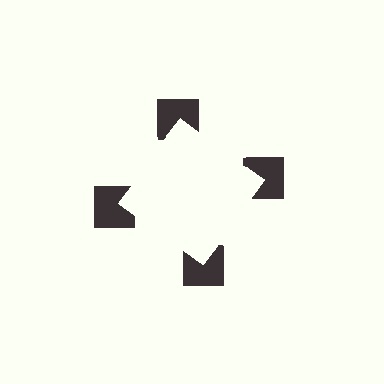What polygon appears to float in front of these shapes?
An illusory square — its edges are inferred from the aligned wedge cuts in the notched squares, not physically drawn.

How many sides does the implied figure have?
4 sides.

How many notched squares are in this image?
There are 4 — one at each vertex of the illusory square.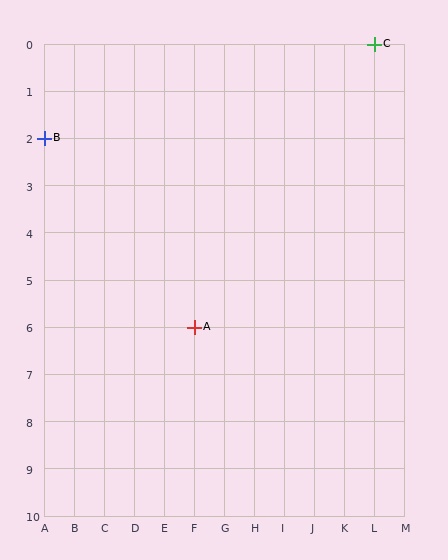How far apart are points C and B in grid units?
Points C and B are 11 columns and 2 rows apart (about 11.2 grid units diagonally).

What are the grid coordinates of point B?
Point B is at grid coordinates (A, 2).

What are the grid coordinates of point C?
Point C is at grid coordinates (L, 0).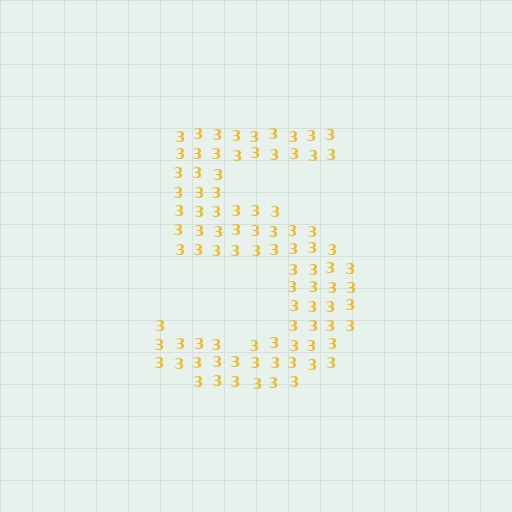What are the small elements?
The small elements are digit 3's.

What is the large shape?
The large shape is the digit 5.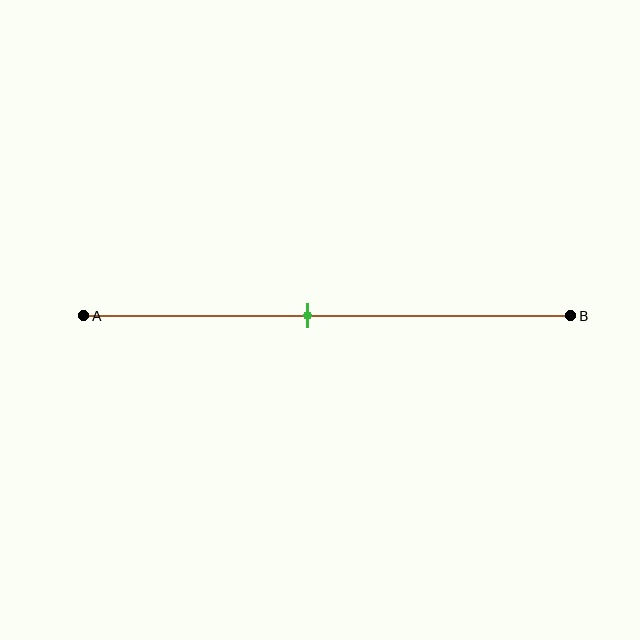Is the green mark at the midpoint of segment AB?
No, the mark is at about 45% from A, not at the 50% midpoint.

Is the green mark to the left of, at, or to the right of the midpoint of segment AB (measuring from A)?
The green mark is to the left of the midpoint of segment AB.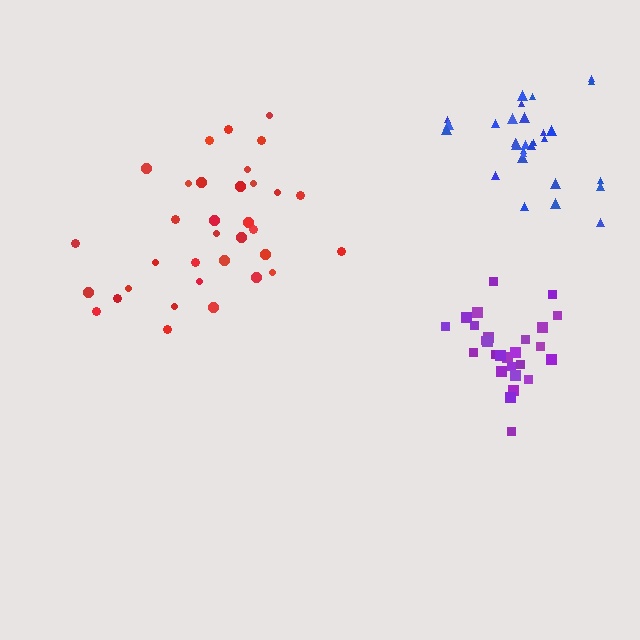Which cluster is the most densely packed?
Purple.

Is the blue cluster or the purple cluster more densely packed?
Purple.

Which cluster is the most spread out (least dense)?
Red.